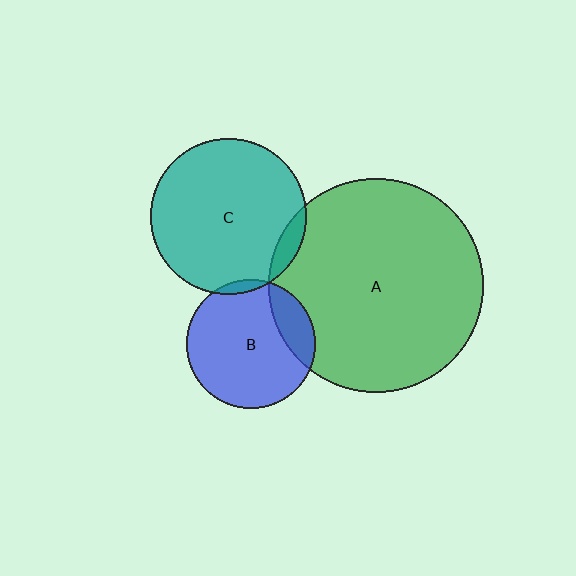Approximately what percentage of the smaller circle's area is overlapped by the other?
Approximately 5%.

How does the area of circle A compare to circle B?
Approximately 2.7 times.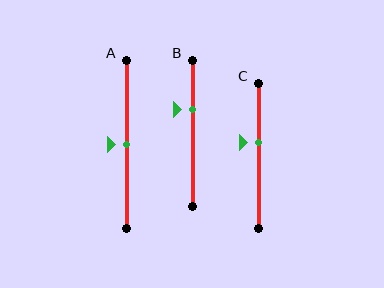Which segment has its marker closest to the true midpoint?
Segment A has its marker closest to the true midpoint.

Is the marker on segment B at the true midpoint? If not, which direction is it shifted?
No, the marker on segment B is shifted upward by about 16% of the segment length.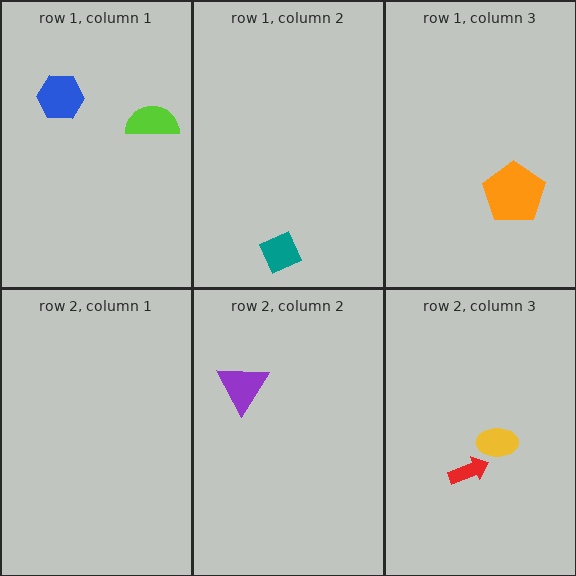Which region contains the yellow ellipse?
The row 2, column 3 region.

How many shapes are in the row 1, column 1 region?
2.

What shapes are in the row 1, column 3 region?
The orange pentagon.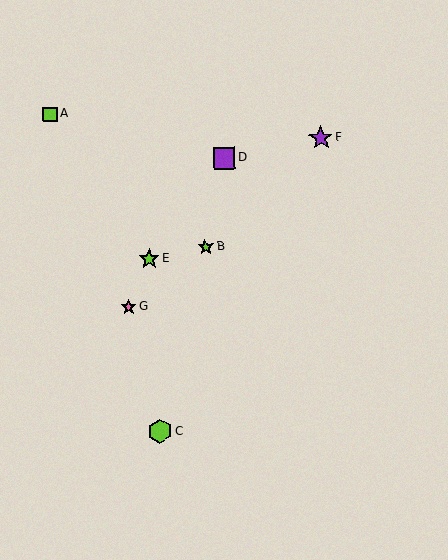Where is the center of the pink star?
The center of the pink star is at (129, 307).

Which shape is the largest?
The purple star (labeled F) is the largest.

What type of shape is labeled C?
Shape C is a lime hexagon.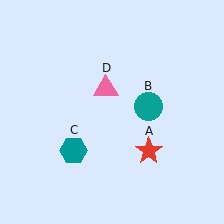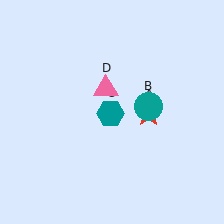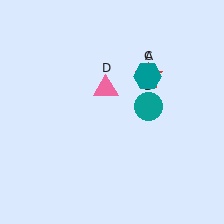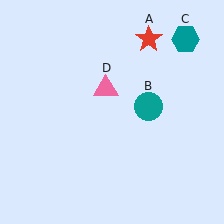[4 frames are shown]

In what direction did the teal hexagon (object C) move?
The teal hexagon (object C) moved up and to the right.